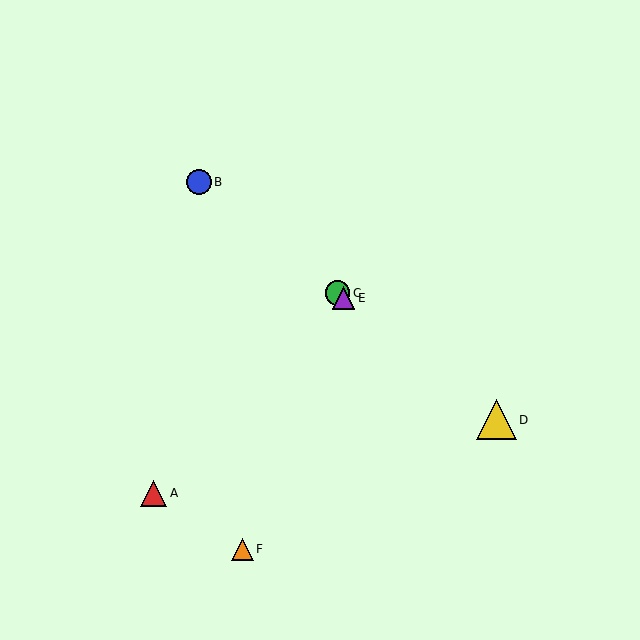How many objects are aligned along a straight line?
4 objects (B, C, D, E) are aligned along a straight line.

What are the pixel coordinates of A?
Object A is at (154, 493).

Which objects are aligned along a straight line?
Objects B, C, D, E are aligned along a straight line.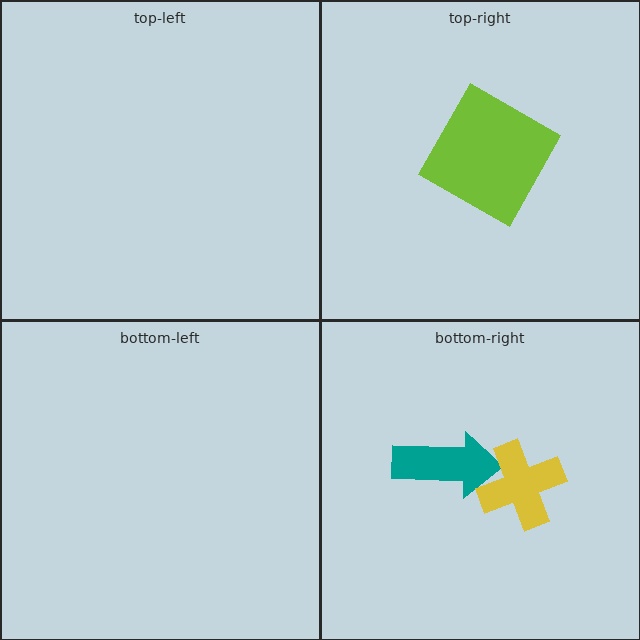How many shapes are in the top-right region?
1.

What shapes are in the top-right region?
The lime square.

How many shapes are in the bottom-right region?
2.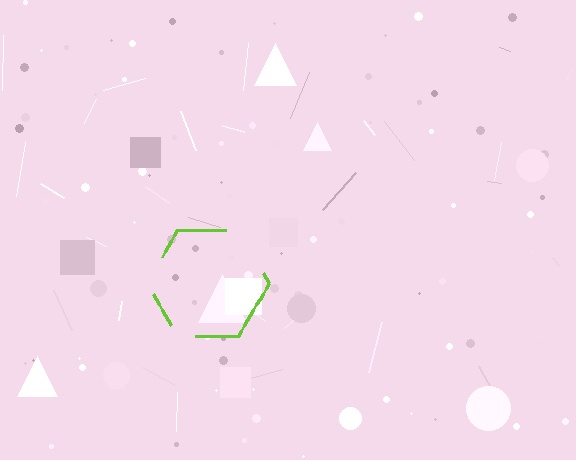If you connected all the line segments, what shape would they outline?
They would outline a hexagon.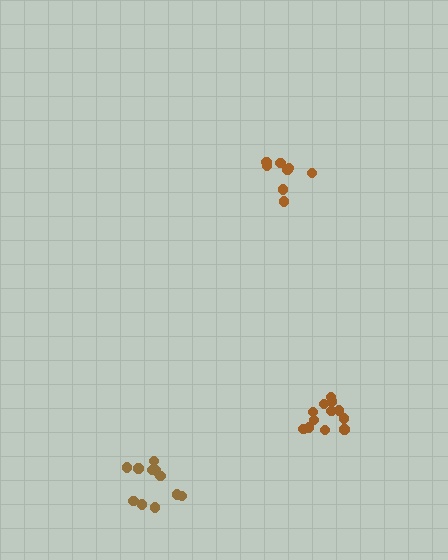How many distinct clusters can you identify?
There are 3 distinct clusters.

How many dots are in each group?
Group 1: 8 dots, Group 2: 12 dots, Group 3: 12 dots (32 total).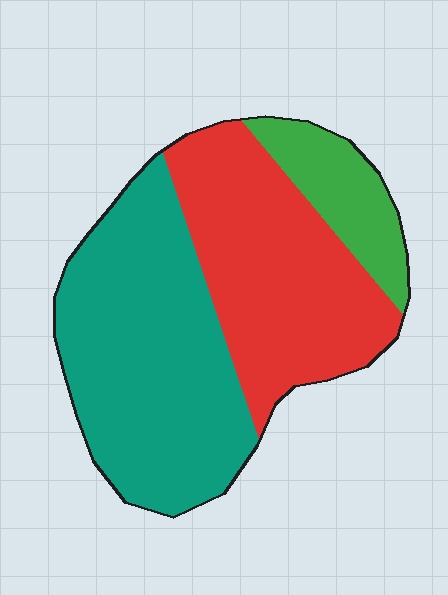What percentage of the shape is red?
Red covers around 40% of the shape.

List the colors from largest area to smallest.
From largest to smallest: teal, red, green.